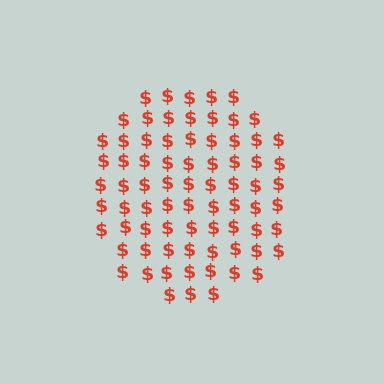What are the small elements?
The small elements are dollar signs.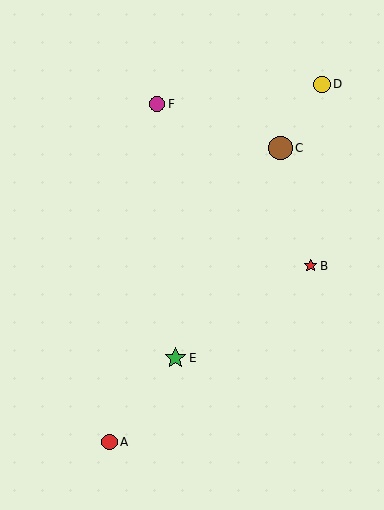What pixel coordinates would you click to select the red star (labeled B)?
Click at (311, 266) to select the red star B.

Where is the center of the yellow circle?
The center of the yellow circle is at (322, 84).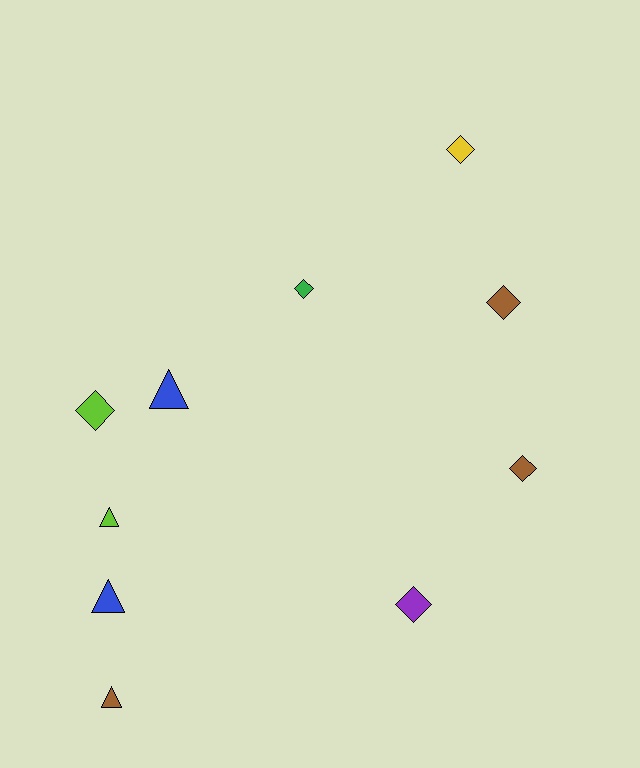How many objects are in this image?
There are 10 objects.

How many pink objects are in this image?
There are no pink objects.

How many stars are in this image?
There are no stars.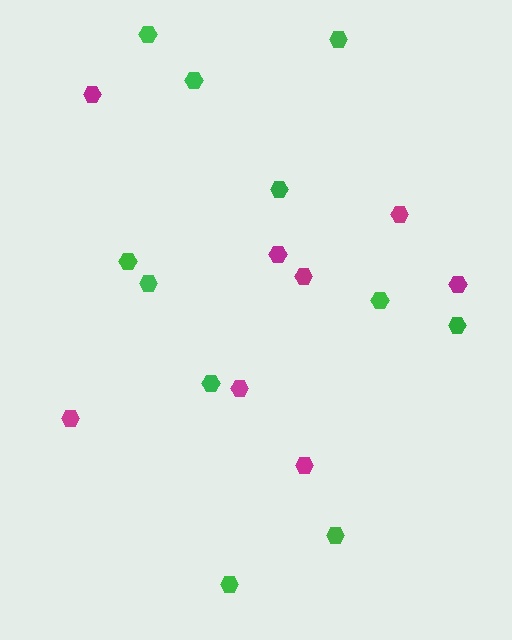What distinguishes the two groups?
There are 2 groups: one group of green hexagons (11) and one group of magenta hexagons (8).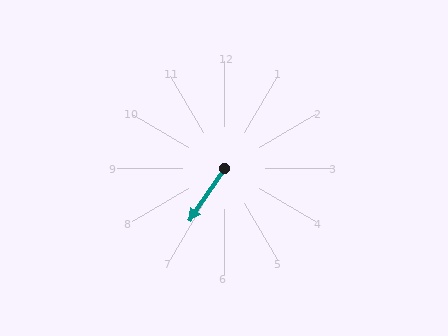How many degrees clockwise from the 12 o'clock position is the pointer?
Approximately 214 degrees.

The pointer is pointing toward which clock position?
Roughly 7 o'clock.